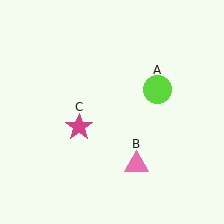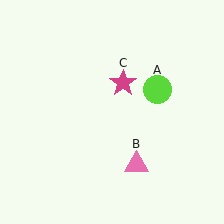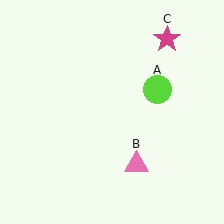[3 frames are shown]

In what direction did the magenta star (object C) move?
The magenta star (object C) moved up and to the right.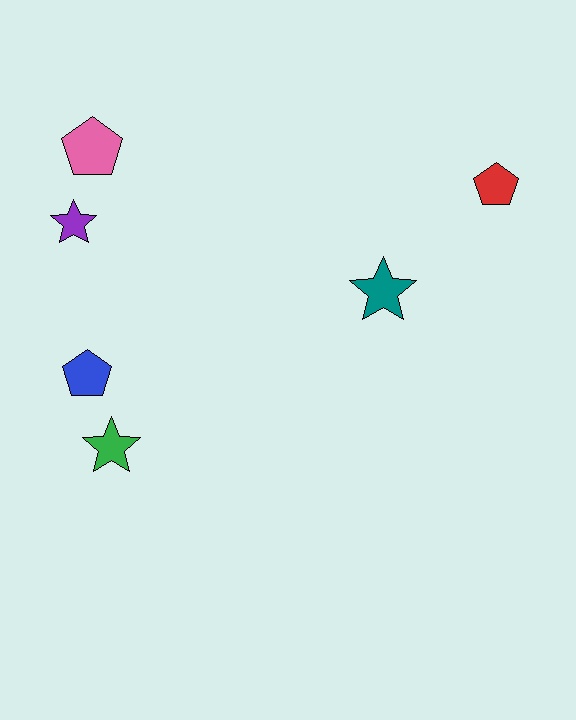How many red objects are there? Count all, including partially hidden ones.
There is 1 red object.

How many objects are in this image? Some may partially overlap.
There are 6 objects.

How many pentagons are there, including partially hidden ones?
There are 3 pentagons.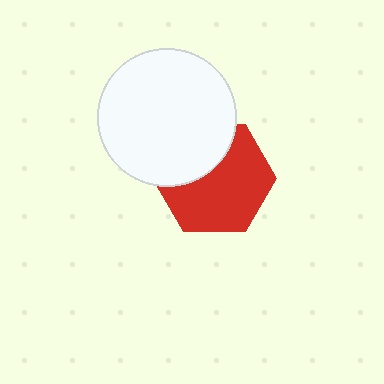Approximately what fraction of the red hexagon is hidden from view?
Roughly 34% of the red hexagon is hidden behind the white circle.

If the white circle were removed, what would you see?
You would see the complete red hexagon.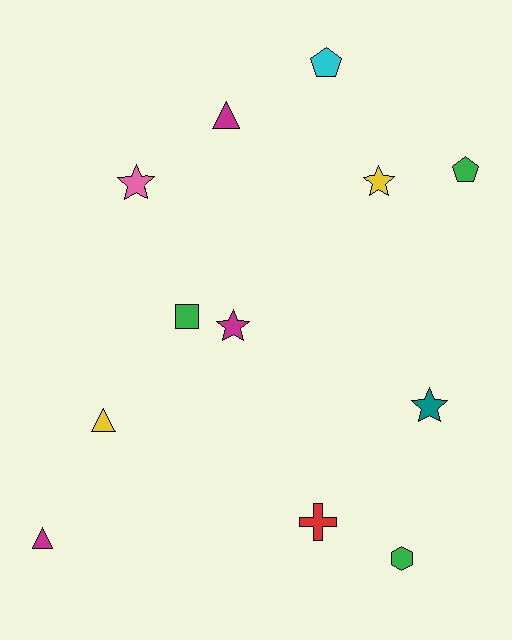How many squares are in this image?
There is 1 square.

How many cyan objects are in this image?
There is 1 cyan object.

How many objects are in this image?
There are 12 objects.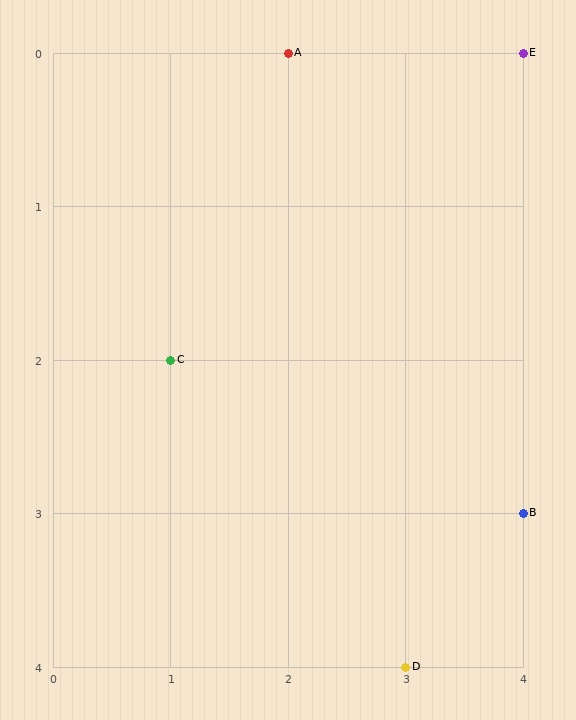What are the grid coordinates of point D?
Point D is at grid coordinates (3, 4).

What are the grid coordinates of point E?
Point E is at grid coordinates (4, 0).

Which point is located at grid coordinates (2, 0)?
Point A is at (2, 0).